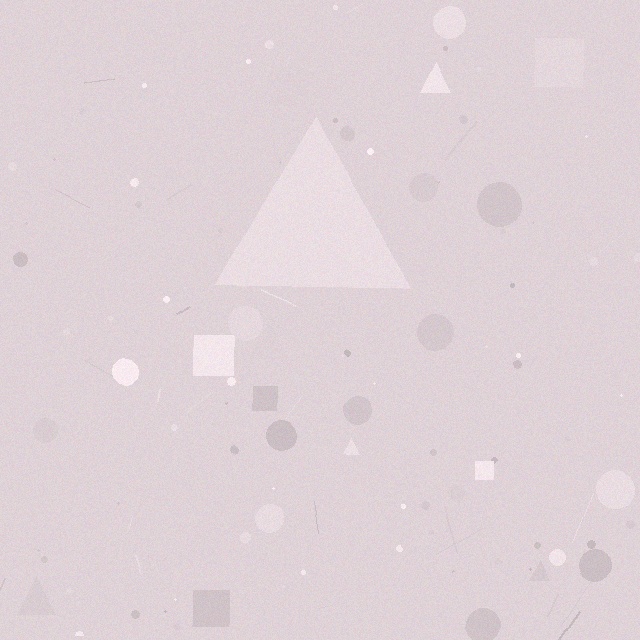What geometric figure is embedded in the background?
A triangle is embedded in the background.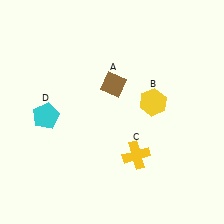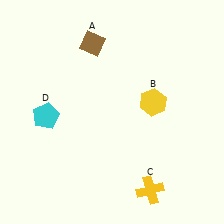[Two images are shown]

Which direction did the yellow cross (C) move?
The yellow cross (C) moved down.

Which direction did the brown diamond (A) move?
The brown diamond (A) moved up.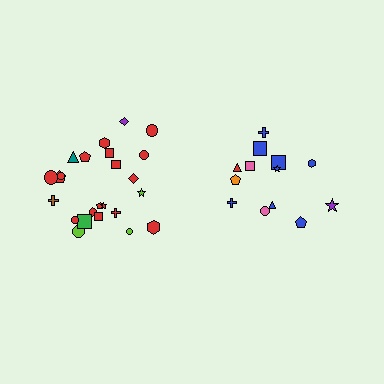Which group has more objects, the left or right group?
The left group.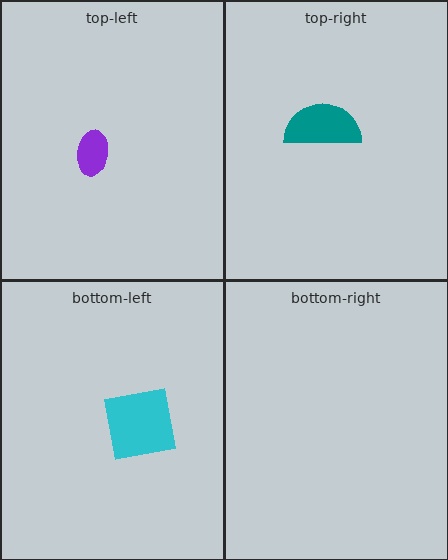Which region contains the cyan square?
The bottom-left region.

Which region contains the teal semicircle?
The top-right region.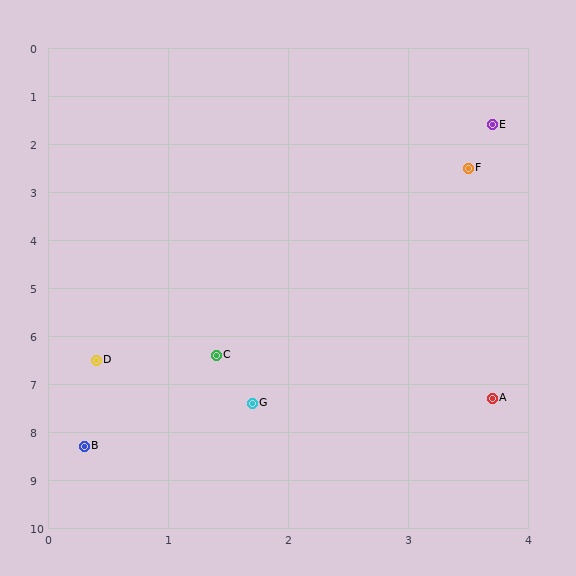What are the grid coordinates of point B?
Point B is at approximately (0.3, 8.3).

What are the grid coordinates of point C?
Point C is at approximately (1.4, 6.4).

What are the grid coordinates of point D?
Point D is at approximately (0.4, 6.5).